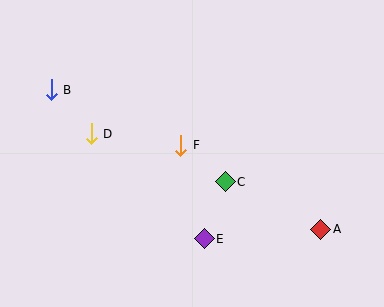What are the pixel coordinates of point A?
Point A is at (321, 229).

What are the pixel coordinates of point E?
Point E is at (204, 239).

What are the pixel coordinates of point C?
Point C is at (225, 182).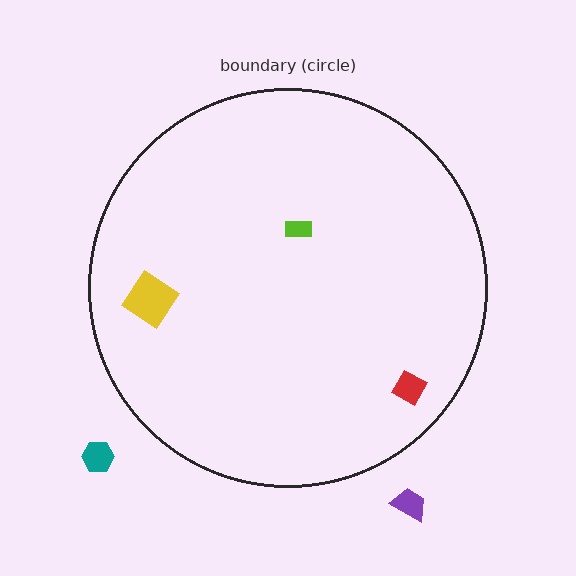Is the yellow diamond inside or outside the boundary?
Inside.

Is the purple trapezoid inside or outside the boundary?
Outside.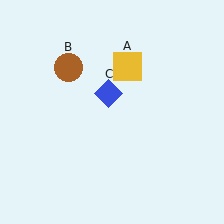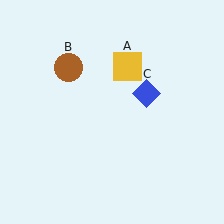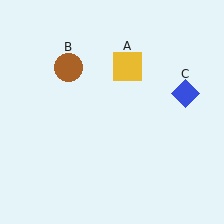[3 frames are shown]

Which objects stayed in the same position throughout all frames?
Yellow square (object A) and brown circle (object B) remained stationary.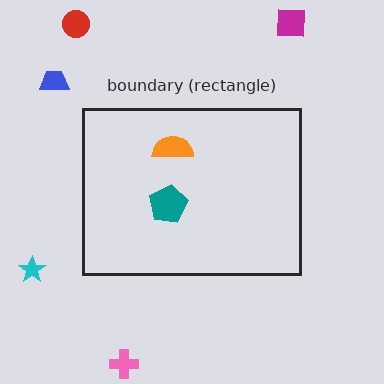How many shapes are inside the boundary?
2 inside, 5 outside.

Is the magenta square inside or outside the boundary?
Outside.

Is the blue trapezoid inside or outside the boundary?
Outside.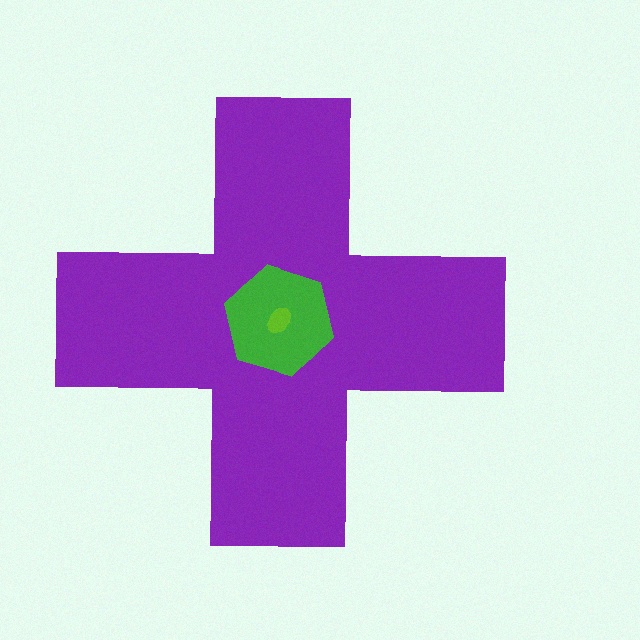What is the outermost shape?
The purple cross.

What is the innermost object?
The lime ellipse.